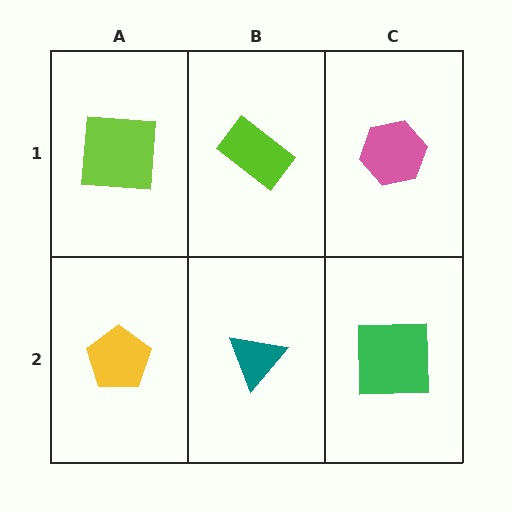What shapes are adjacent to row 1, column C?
A green square (row 2, column C), a lime rectangle (row 1, column B).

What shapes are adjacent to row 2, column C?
A pink hexagon (row 1, column C), a teal triangle (row 2, column B).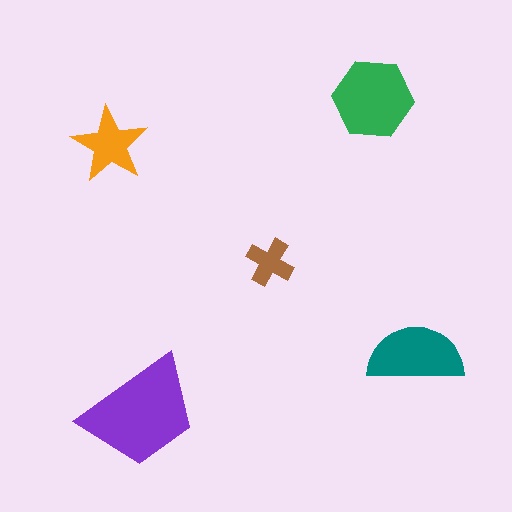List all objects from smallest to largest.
The brown cross, the orange star, the teal semicircle, the green hexagon, the purple trapezoid.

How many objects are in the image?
There are 5 objects in the image.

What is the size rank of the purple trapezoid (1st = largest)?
1st.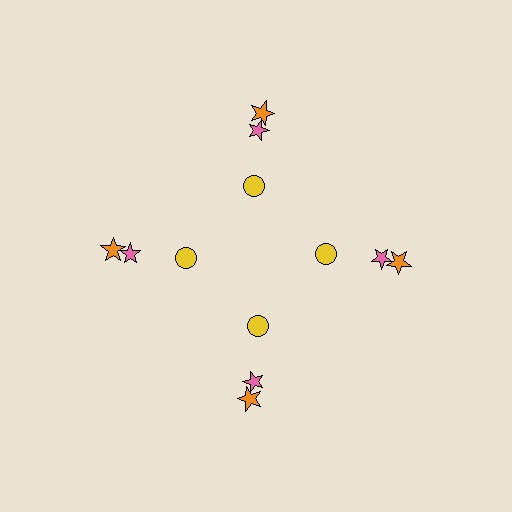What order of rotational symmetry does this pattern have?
This pattern has 4-fold rotational symmetry.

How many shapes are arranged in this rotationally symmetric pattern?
There are 12 shapes, arranged in 4 groups of 3.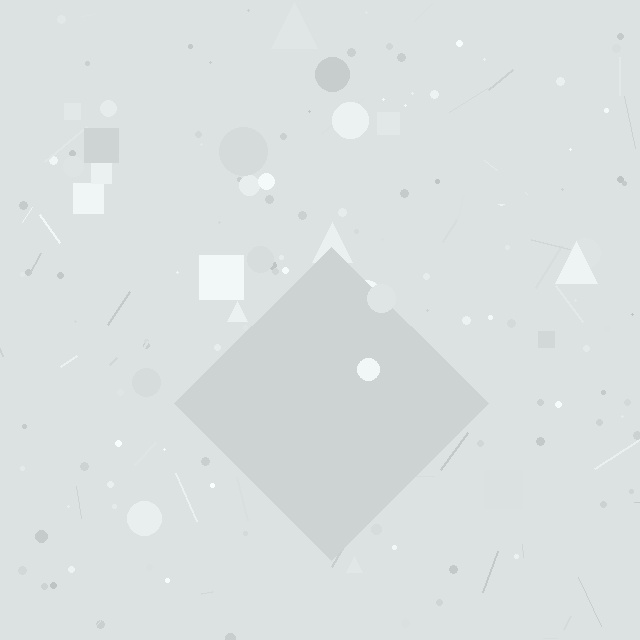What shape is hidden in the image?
A diamond is hidden in the image.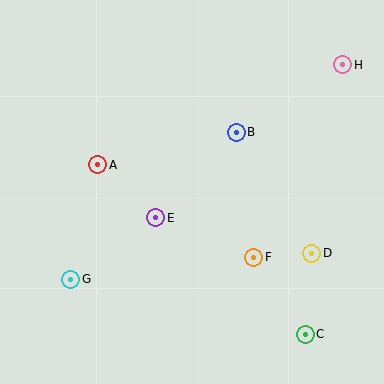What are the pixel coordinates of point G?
Point G is at (71, 279).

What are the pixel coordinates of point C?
Point C is at (305, 334).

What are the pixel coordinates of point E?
Point E is at (156, 218).